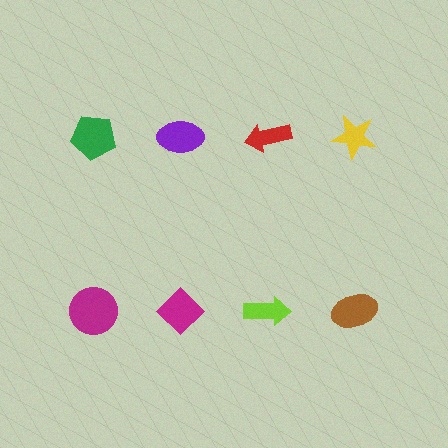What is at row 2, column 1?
A magenta circle.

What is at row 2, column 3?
A lime arrow.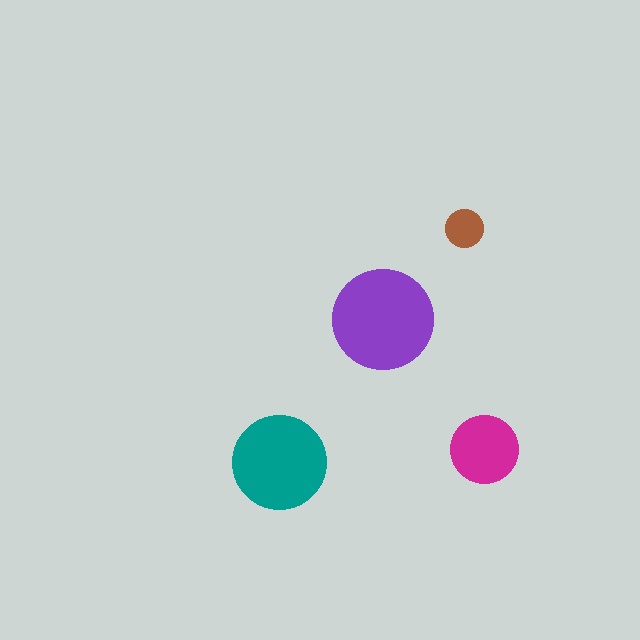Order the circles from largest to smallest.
the purple one, the teal one, the magenta one, the brown one.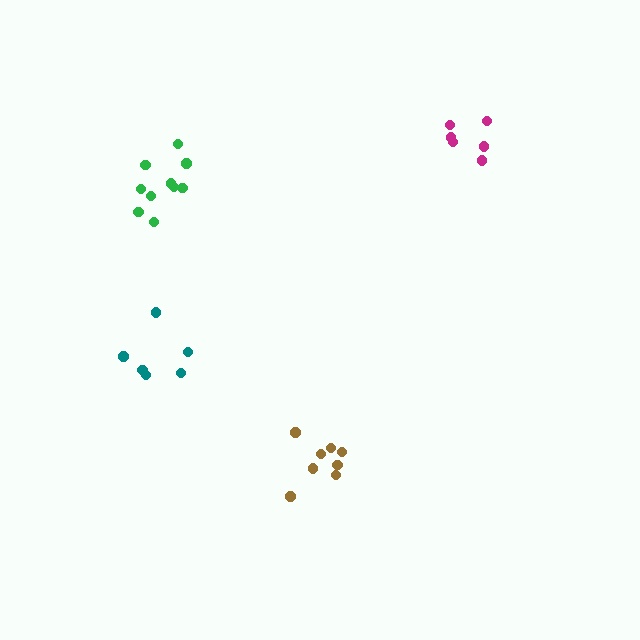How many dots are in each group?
Group 1: 10 dots, Group 2: 8 dots, Group 3: 6 dots, Group 4: 6 dots (30 total).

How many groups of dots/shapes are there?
There are 4 groups.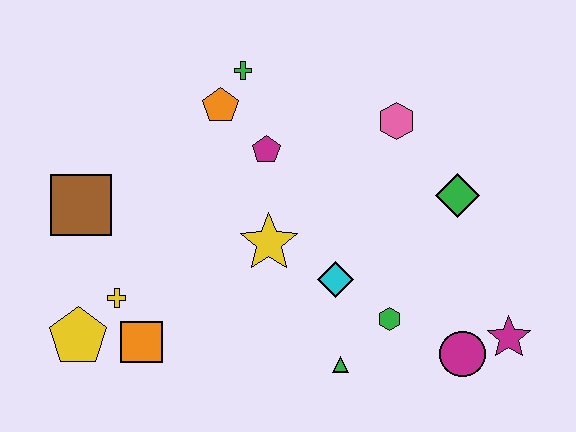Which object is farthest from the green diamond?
The yellow pentagon is farthest from the green diamond.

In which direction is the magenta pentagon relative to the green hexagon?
The magenta pentagon is above the green hexagon.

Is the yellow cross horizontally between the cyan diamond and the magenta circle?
No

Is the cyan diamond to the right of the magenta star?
No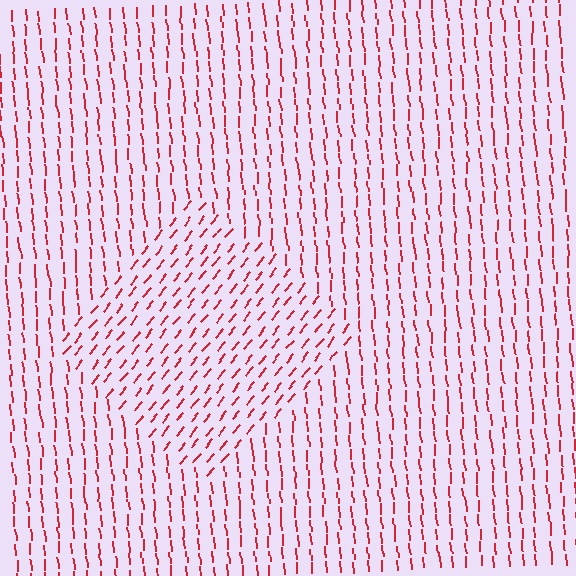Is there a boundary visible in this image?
Yes, there is a texture boundary formed by a change in line orientation.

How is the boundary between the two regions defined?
The boundary is defined purely by a change in line orientation (approximately 45 degrees difference). All lines are the same color and thickness.